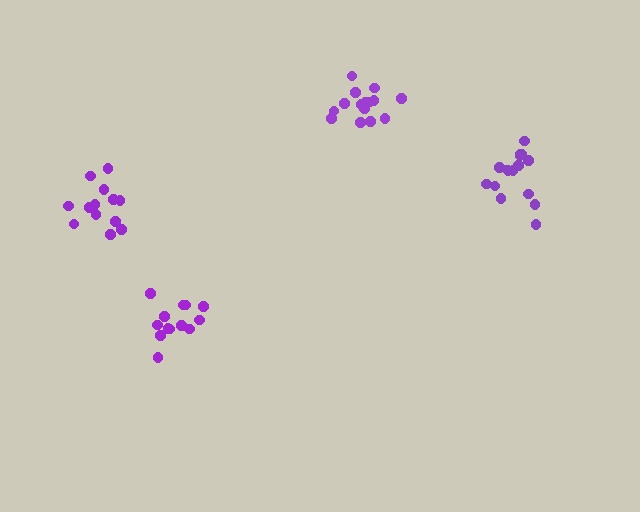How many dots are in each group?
Group 1: 15 dots, Group 2: 14 dots, Group 3: 16 dots, Group 4: 13 dots (58 total).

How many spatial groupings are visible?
There are 4 spatial groupings.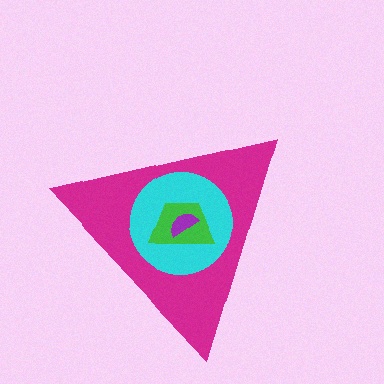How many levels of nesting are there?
4.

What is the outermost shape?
The magenta triangle.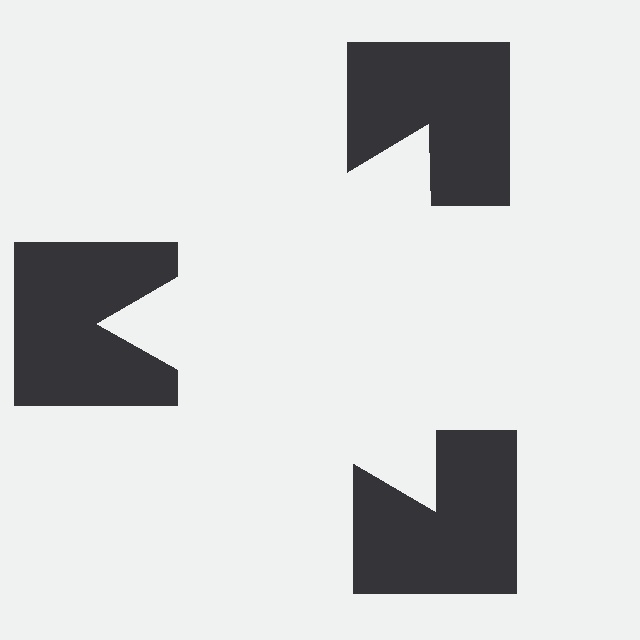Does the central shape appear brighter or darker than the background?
It typically appears slightly brighter than the background, even though no actual brightness change is drawn.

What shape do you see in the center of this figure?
An illusory triangle — its edges are inferred from the aligned wedge cuts in the notched squares, not physically drawn.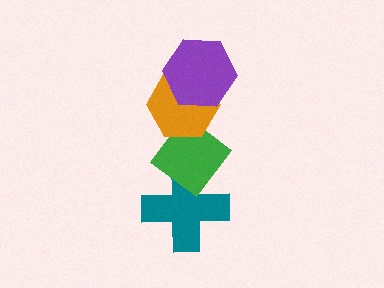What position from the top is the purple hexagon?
The purple hexagon is 1st from the top.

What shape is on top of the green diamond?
The orange hexagon is on top of the green diamond.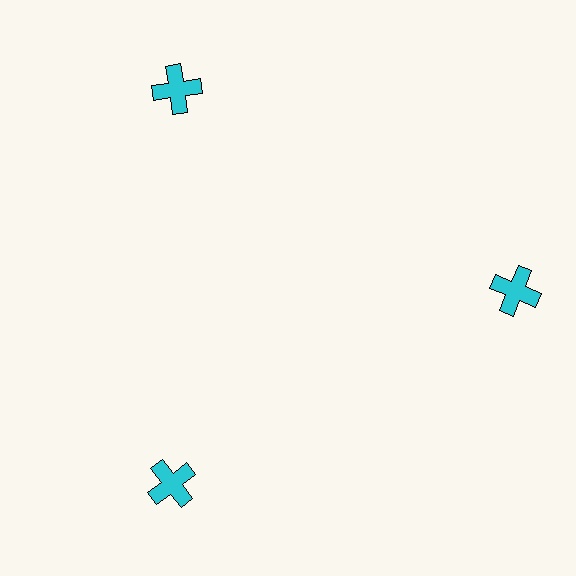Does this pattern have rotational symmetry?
Yes, this pattern has 3-fold rotational symmetry. It looks the same after rotating 120 degrees around the center.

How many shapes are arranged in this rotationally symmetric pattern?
There are 3 shapes, arranged in 3 groups of 1.